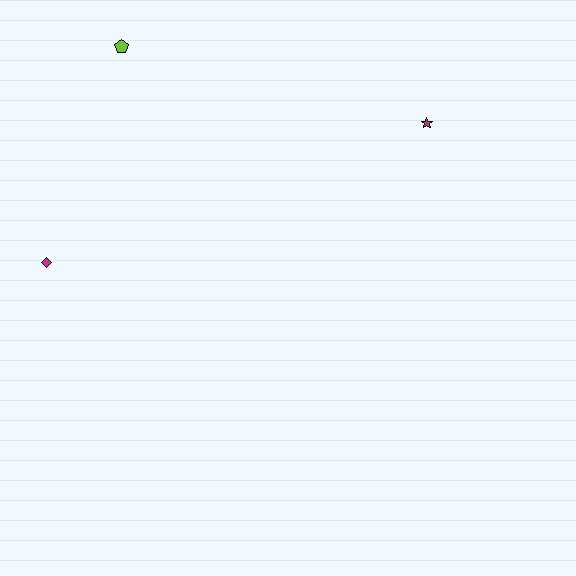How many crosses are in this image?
There are no crosses.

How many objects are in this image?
There are 3 objects.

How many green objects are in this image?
There are no green objects.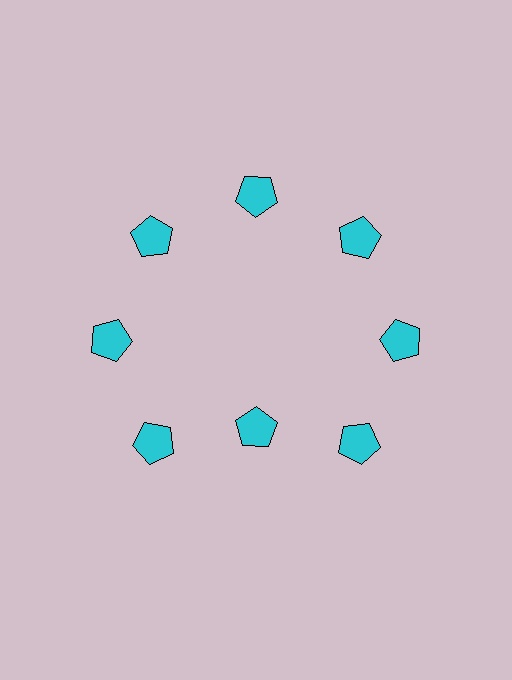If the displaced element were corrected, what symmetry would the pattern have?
It would have 8-fold rotational symmetry — the pattern would map onto itself every 45 degrees.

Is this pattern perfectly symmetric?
No. The 8 cyan pentagons are arranged in a ring, but one element near the 6 o'clock position is pulled inward toward the center, breaking the 8-fold rotational symmetry.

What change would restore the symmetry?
The symmetry would be restored by moving it outward, back onto the ring so that all 8 pentagons sit at equal angles and equal distance from the center.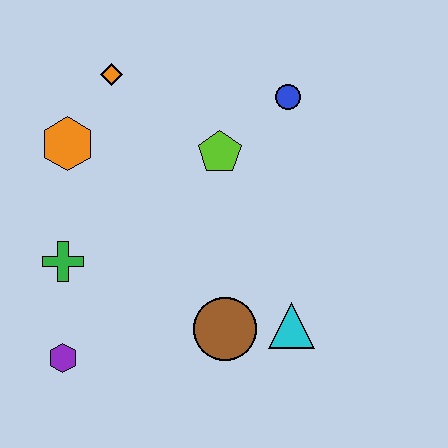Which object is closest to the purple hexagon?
The green cross is closest to the purple hexagon.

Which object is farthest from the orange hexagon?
The cyan triangle is farthest from the orange hexagon.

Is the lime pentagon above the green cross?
Yes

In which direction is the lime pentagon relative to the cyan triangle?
The lime pentagon is above the cyan triangle.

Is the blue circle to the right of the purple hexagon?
Yes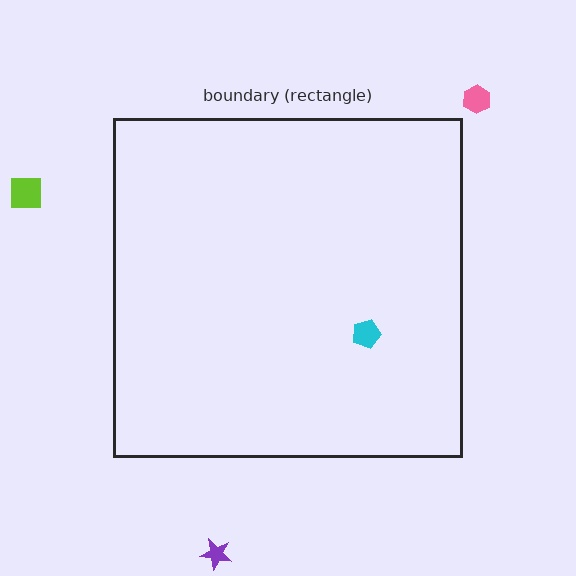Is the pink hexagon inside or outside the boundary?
Outside.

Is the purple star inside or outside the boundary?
Outside.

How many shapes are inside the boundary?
1 inside, 3 outside.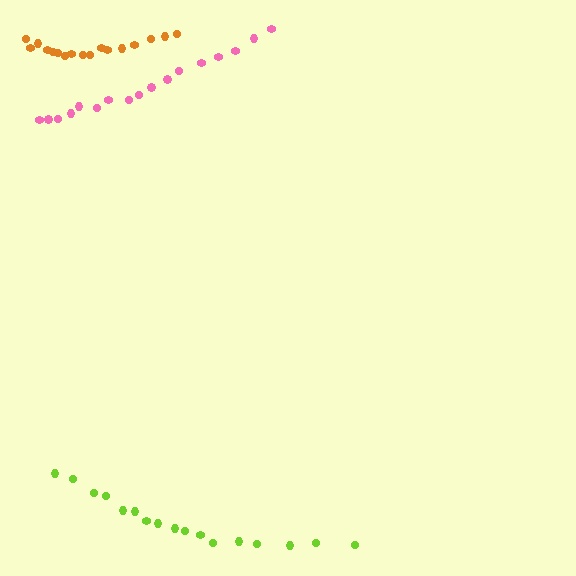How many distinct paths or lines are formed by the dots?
There are 3 distinct paths.